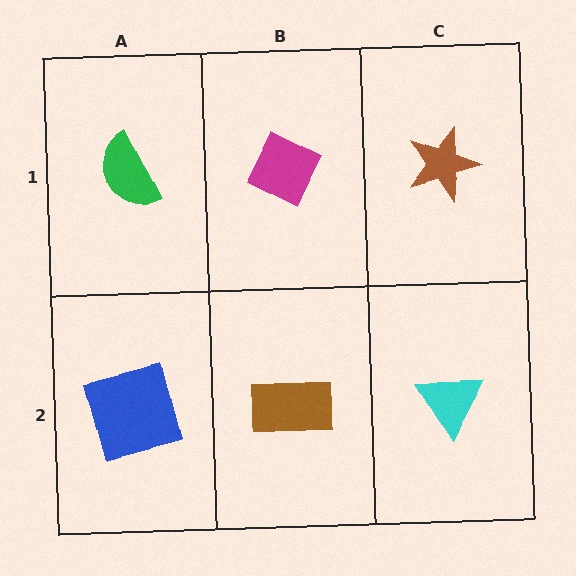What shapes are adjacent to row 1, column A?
A blue square (row 2, column A), a magenta diamond (row 1, column B).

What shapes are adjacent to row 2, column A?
A green semicircle (row 1, column A), a brown rectangle (row 2, column B).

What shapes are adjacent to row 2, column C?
A brown star (row 1, column C), a brown rectangle (row 2, column B).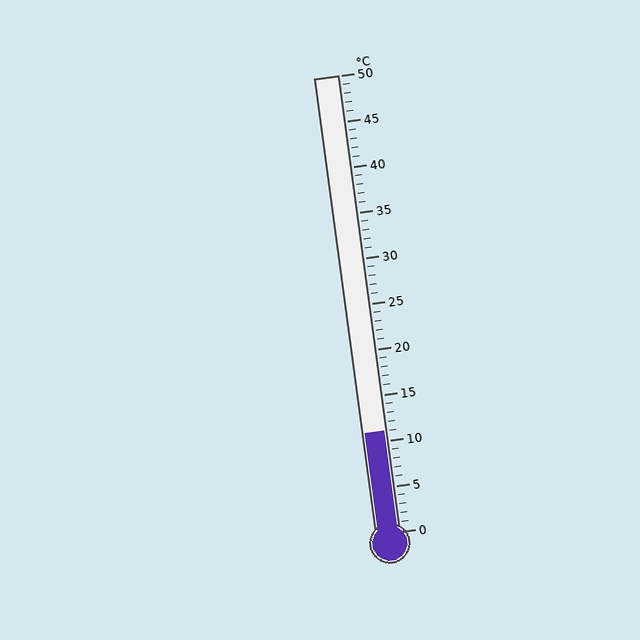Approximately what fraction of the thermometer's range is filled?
The thermometer is filled to approximately 20% of its range.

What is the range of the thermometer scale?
The thermometer scale ranges from 0°C to 50°C.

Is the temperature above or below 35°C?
The temperature is below 35°C.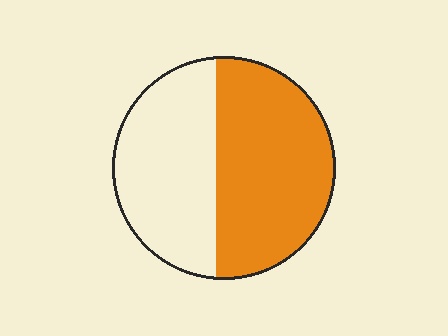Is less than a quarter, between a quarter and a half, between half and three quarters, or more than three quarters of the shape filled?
Between half and three quarters.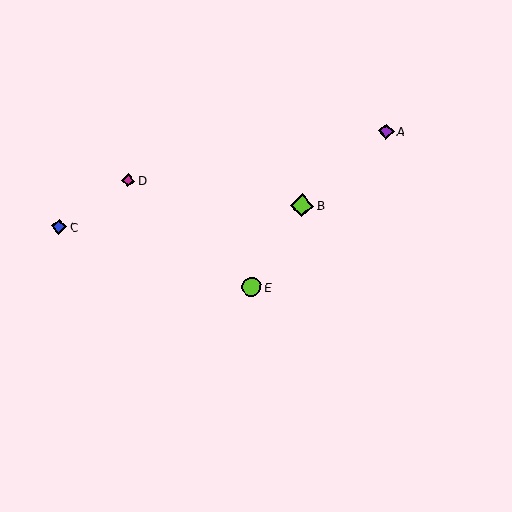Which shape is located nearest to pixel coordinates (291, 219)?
The lime diamond (labeled B) at (302, 205) is nearest to that location.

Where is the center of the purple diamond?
The center of the purple diamond is at (386, 131).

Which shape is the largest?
The lime diamond (labeled B) is the largest.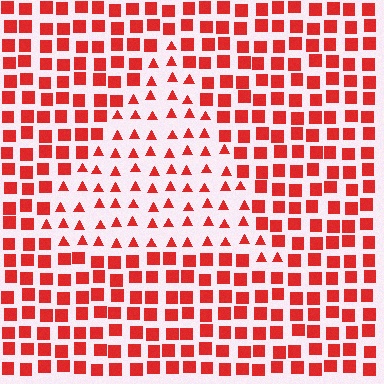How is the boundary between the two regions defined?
The boundary is defined by a change in element shape: triangles inside vs. squares outside. All elements share the same color and spacing.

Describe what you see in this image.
The image is filled with small red elements arranged in a uniform grid. A triangle-shaped region contains triangles, while the surrounding area contains squares. The boundary is defined purely by the change in element shape.